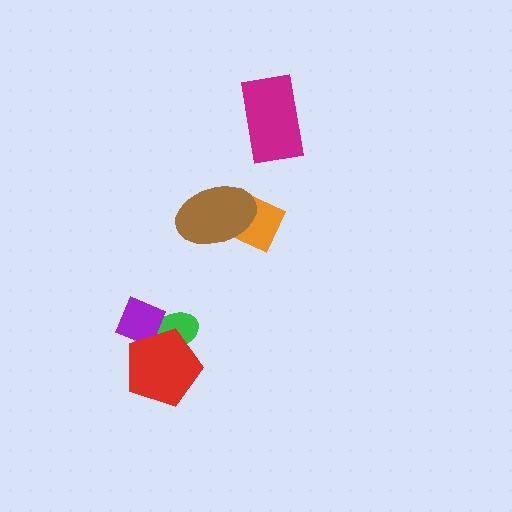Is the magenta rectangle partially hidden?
No, no other shape covers it.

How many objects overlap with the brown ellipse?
1 object overlaps with the brown ellipse.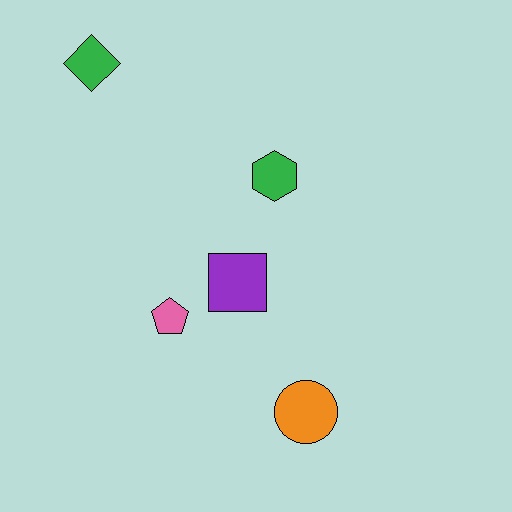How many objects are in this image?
There are 5 objects.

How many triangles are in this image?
There are no triangles.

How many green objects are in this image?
There are 2 green objects.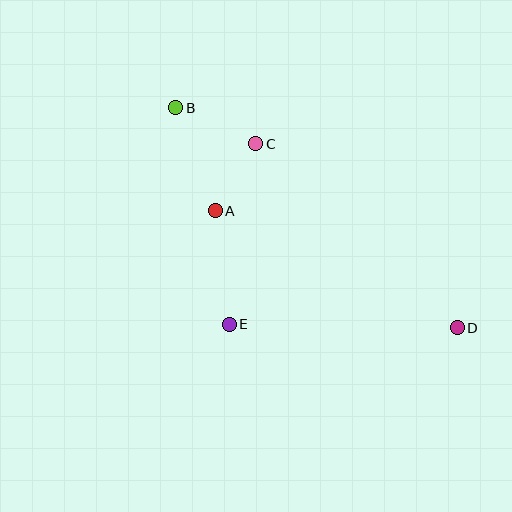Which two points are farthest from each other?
Points B and D are farthest from each other.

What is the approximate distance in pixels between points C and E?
The distance between C and E is approximately 182 pixels.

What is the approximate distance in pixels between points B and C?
The distance between B and C is approximately 88 pixels.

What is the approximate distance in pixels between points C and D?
The distance between C and D is approximately 273 pixels.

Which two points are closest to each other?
Points A and C are closest to each other.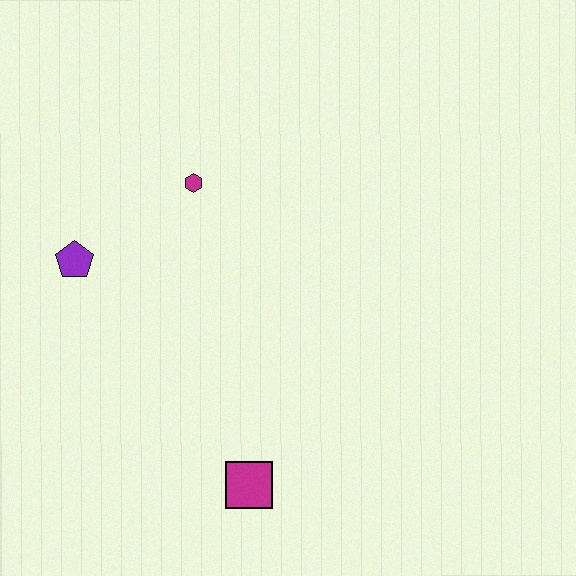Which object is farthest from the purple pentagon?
The magenta square is farthest from the purple pentagon.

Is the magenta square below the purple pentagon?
Yes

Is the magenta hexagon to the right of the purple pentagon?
Yes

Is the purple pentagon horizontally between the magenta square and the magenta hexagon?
No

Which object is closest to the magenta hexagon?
The purple pentagon is closest to the magenta hexagon.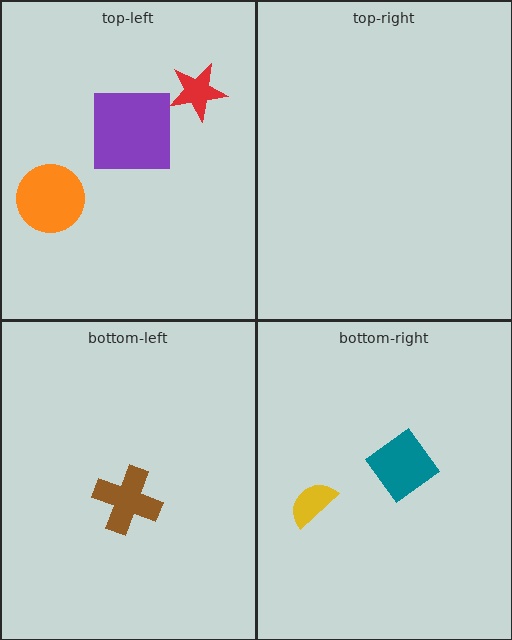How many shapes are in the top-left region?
3.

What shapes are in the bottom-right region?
The yellow semicircle, the teal diamond.